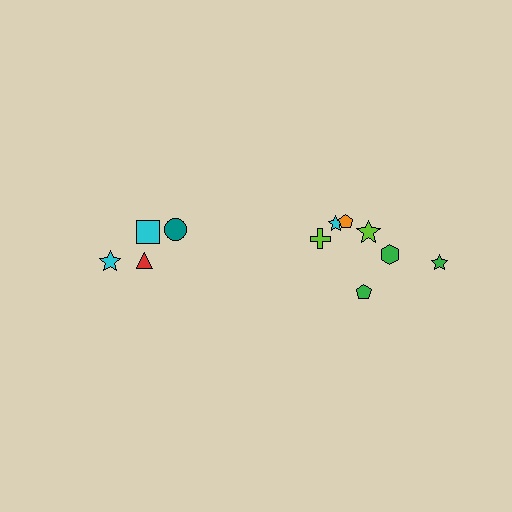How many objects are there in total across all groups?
There are 12 objects.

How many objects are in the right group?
There are 7 objects.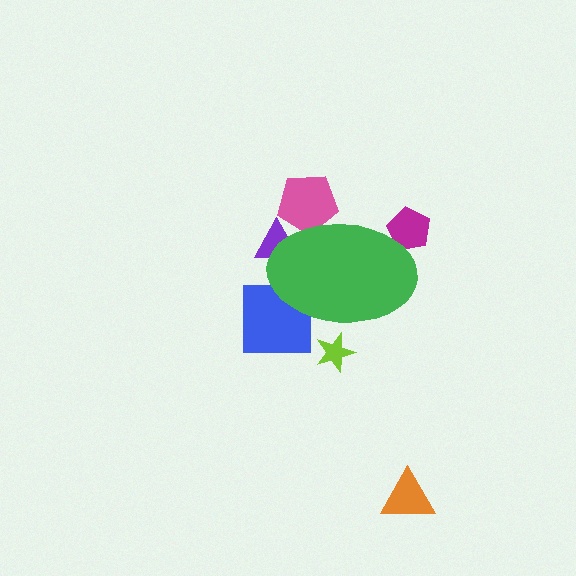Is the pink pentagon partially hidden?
Yes, the pink pentagon is partially hidden behind the green ellipse.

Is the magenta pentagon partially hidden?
Yes, the magenta pentagon is partially hidden behind the green ellipse.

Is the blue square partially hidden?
Yes, the blue square is partially hidden behind the green ellipse.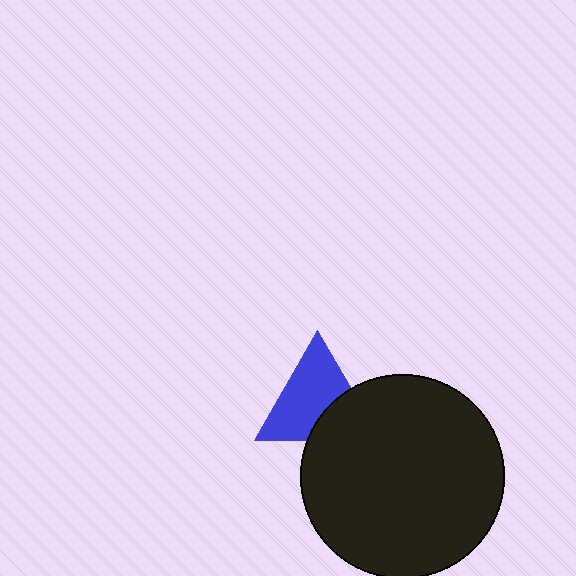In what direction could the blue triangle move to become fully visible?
The blue triangle could move toward the upper-left. That would shift it out from behind the black circle entirely.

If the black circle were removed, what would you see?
You would see the complete blue triangle.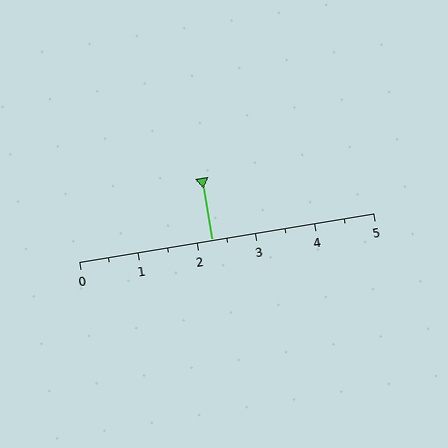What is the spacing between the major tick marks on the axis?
The major ticks are spaced 1 apart.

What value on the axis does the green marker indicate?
The marker indicates approximately 2.2.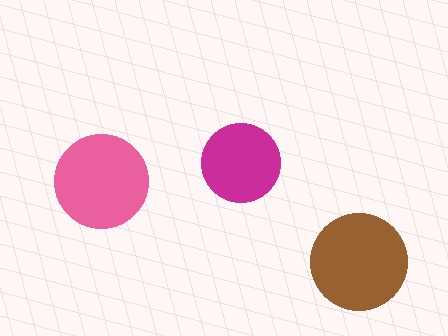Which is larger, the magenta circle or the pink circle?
The pink one.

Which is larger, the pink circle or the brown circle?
The brown one.